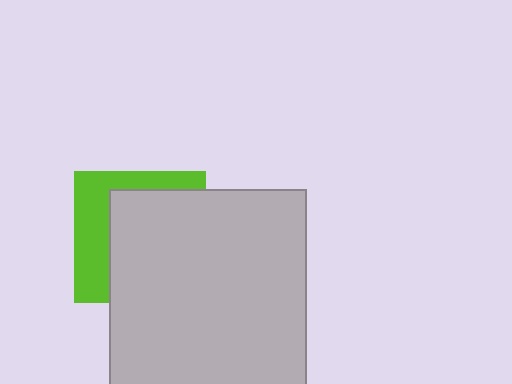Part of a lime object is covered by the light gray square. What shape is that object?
It is a square.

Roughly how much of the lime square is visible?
A small part of it is visible (roughly 37%).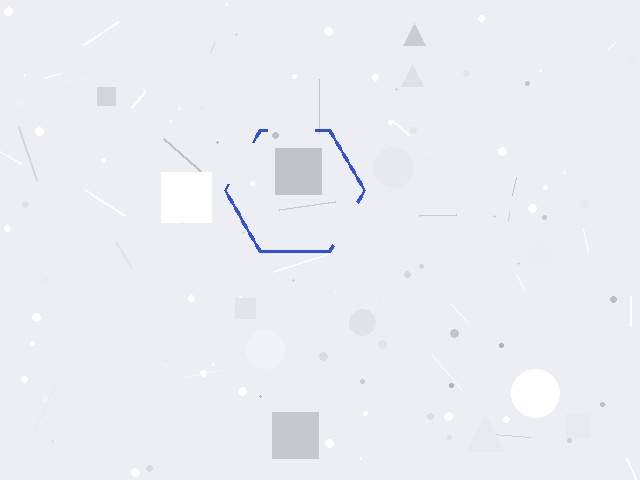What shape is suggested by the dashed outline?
The dashed outline suggests a hexagon.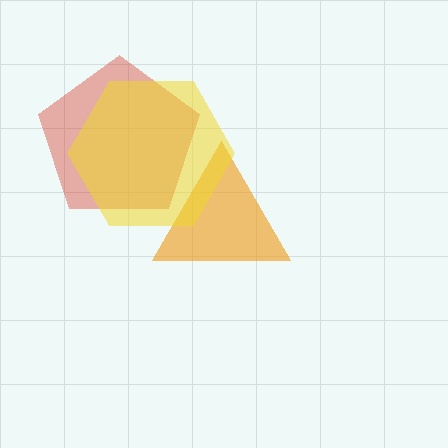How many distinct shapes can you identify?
There are 3 distinct shapes: a red pentagon, an orange triangle, a yellow hexagon.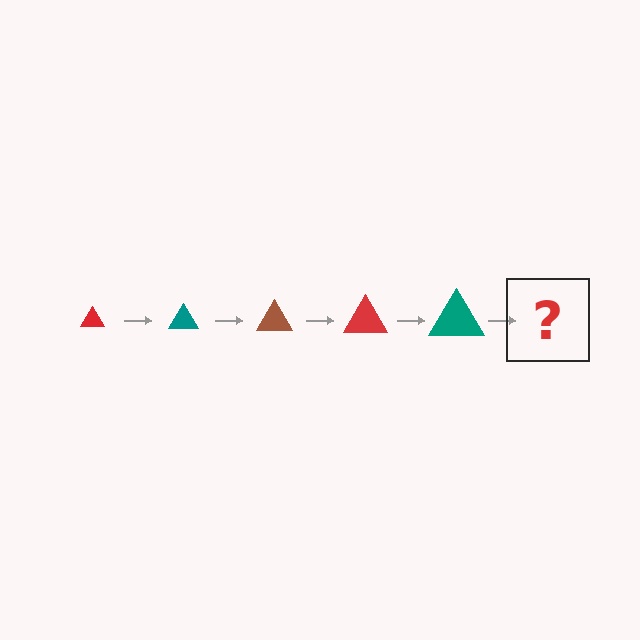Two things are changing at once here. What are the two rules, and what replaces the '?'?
The two rules are that the triangle grows larger each step and the color cycles through red, teal, and brown. The '?' should be a brown triangle, larger than the previous one.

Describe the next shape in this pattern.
It should be a brown triangle, larger than the previous one.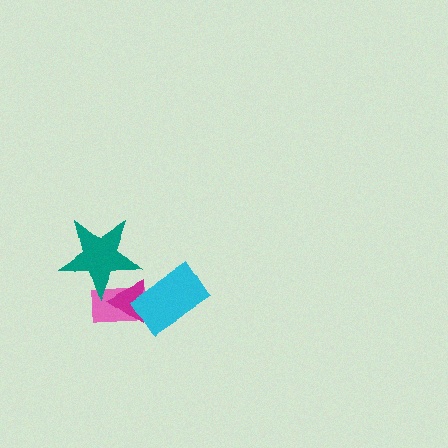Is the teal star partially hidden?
No, no other shape covers it.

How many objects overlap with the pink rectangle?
3 objects overlap with the pink rectangle.